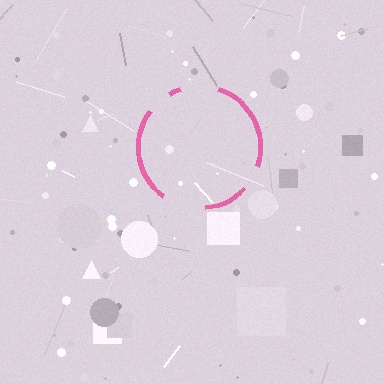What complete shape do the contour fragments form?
The contour fragments form a circle.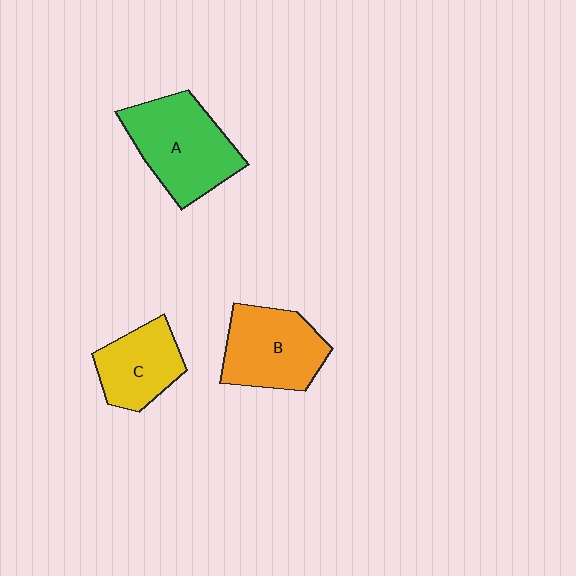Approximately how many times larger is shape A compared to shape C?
Approximately 1.5 times.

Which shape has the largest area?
Shape A (green).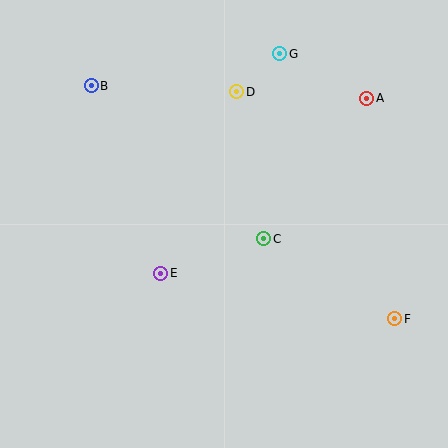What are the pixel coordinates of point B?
Point B is at (91, 86).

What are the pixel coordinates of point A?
Point A is at (367, 98).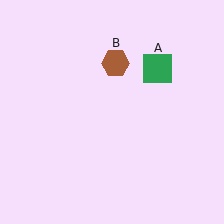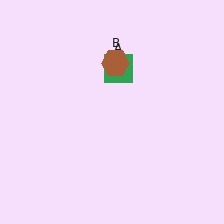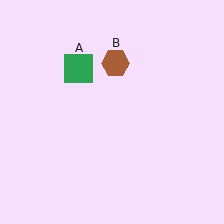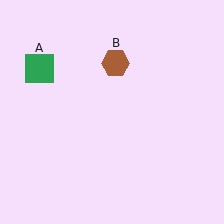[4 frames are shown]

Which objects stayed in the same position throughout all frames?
Brown hexagon (object B) remained stationary.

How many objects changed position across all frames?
1 object changed position: green square (object A).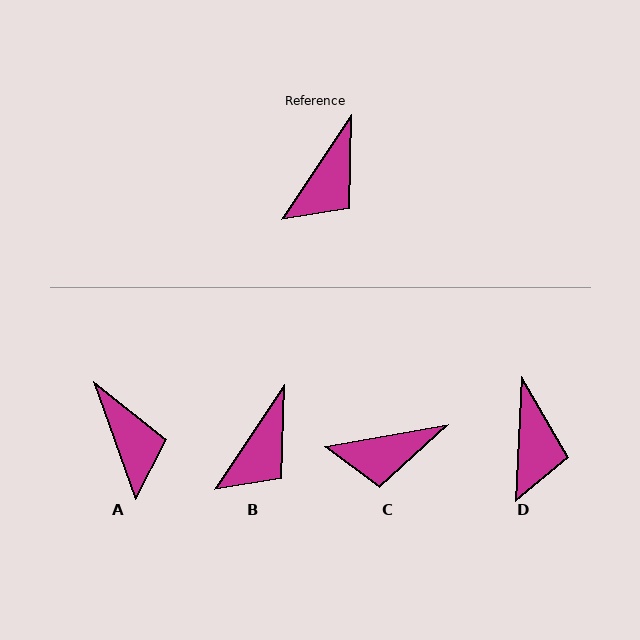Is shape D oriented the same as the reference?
No, it is off by about 31 degrees.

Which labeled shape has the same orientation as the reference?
B.